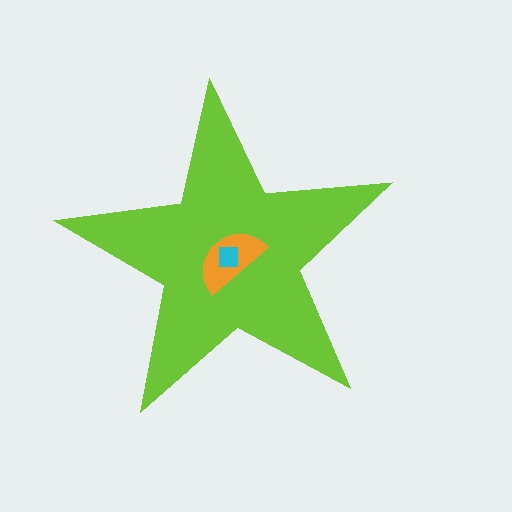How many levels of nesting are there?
3.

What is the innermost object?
The cyan square.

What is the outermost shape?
The lime star.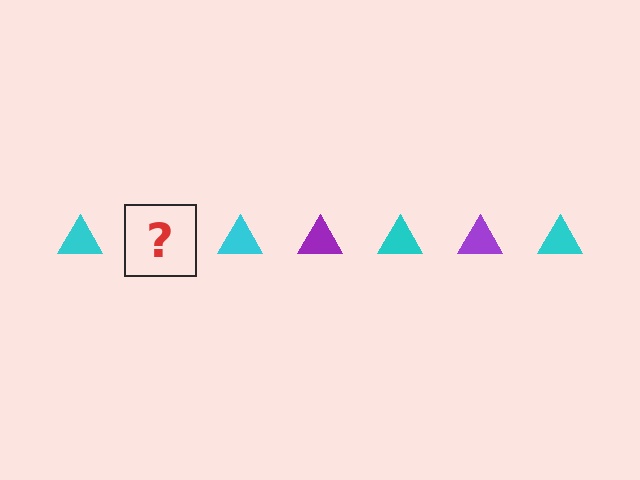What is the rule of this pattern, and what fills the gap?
The rule is that the pattern cycles through cyan, purple triangles. The gap should be filled with a purple triangle.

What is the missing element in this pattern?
The missing element is a purple triangle.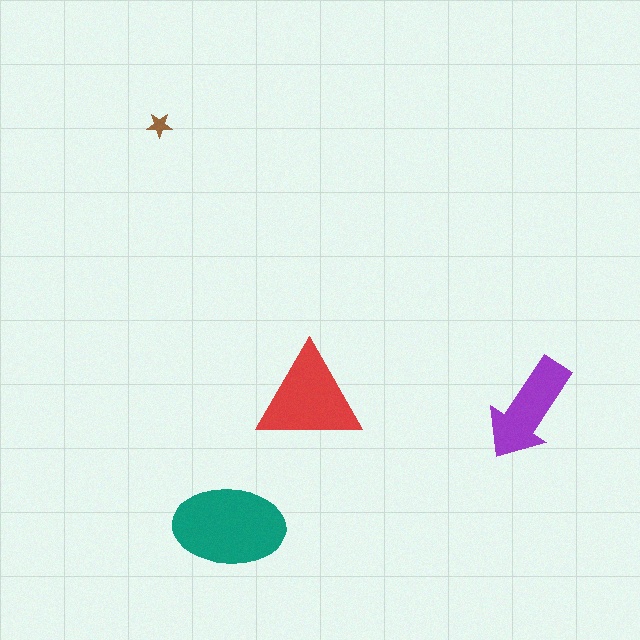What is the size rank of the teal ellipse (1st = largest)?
1st.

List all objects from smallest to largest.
The brown star, the purple arrow, the red triangle, the teal ellipse.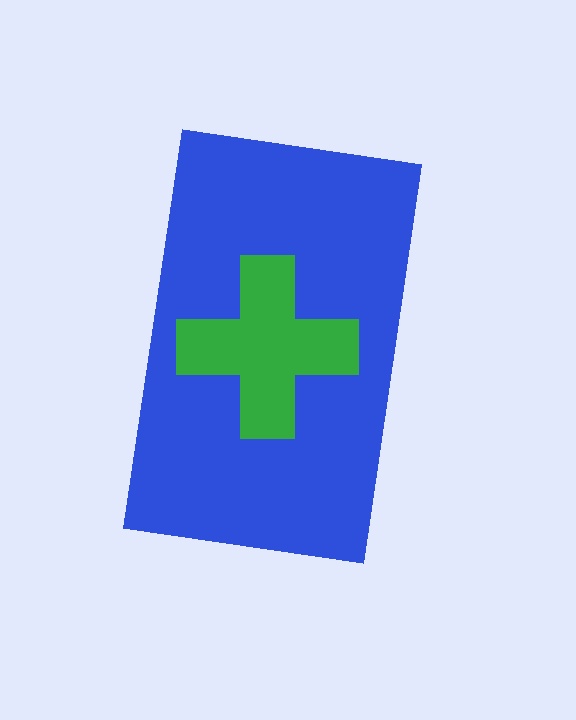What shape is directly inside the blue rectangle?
The green cross.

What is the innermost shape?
The green cross.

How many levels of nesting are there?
2.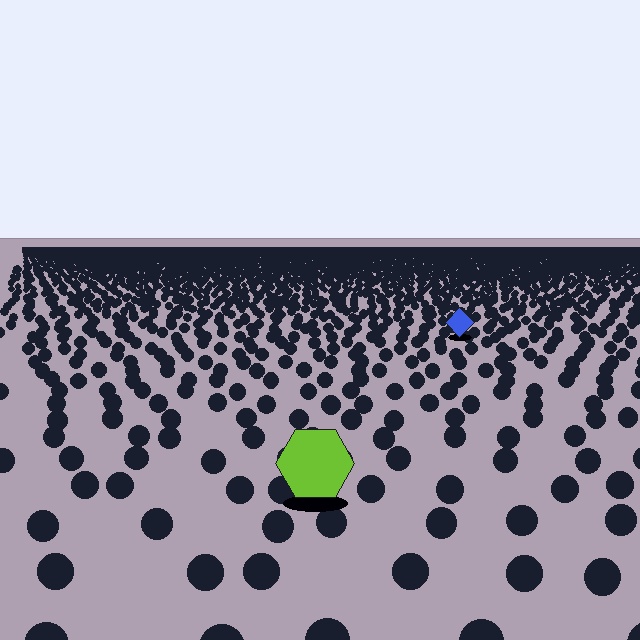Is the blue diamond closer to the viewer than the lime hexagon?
No. The lime hexagon is closer — you can tell from the texture gradient: the ground texture is coarser near it.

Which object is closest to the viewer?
The lime hexagon is closest. The texture marks near it are larger and more spread out.